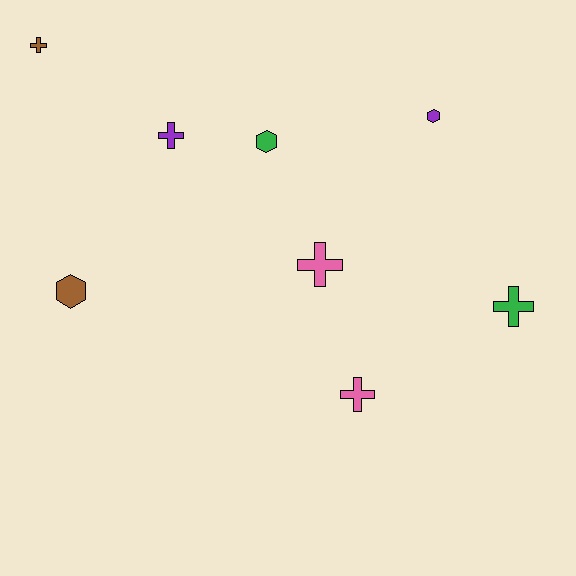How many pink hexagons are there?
There are no pink hexagons.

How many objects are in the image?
There are 8 objects.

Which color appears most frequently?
Pink, with 2 objects.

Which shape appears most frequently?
Cross, with 5 objects.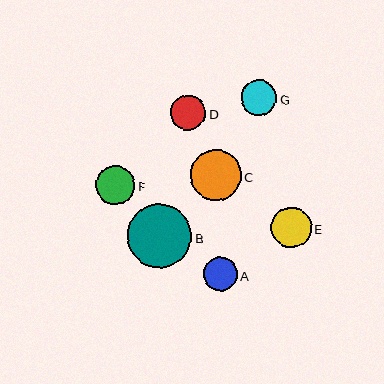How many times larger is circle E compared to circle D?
Circle E is approximately 1.1 times the size of circle D.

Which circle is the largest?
Circle B is the largest with a size of approximately 64 pixels.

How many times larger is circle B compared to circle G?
Circle B is approximately 1.8 times the size of circle G.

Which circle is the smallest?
Circle A is the smallest with a size of approximately 33 pixels.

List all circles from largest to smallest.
From largest to smallest: B, C, E, F, G, D, A.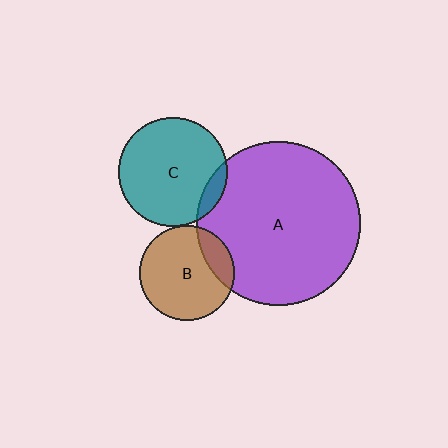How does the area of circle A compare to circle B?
Approximately 3.0 times.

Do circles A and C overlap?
Yes.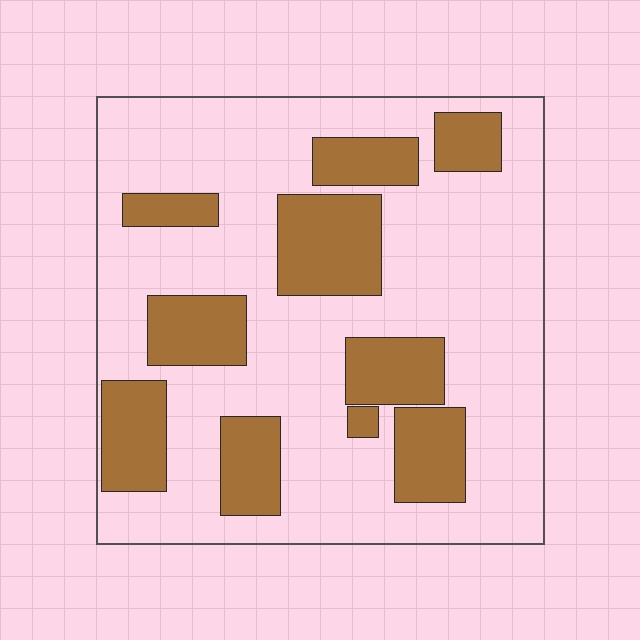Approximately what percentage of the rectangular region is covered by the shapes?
Approximately 30%.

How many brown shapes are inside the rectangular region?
10.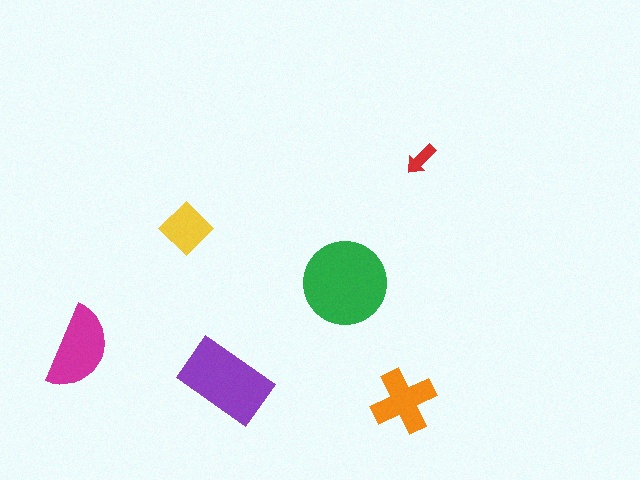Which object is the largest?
The green circle.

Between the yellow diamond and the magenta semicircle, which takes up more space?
The magenta semicircle.